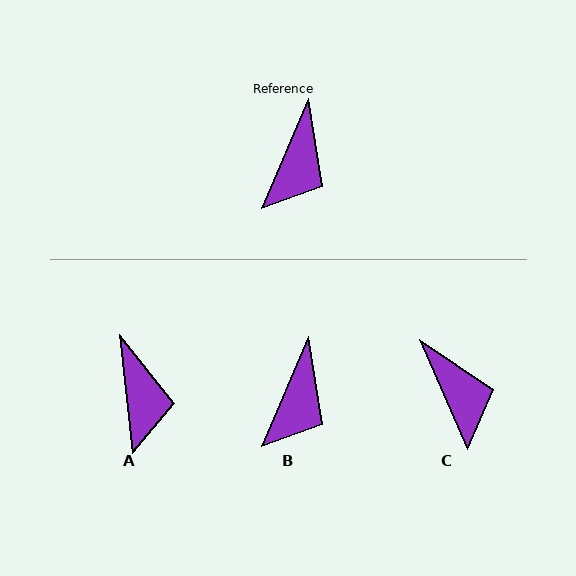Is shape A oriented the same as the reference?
No, it is off by about 30 degrees.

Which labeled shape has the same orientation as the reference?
B.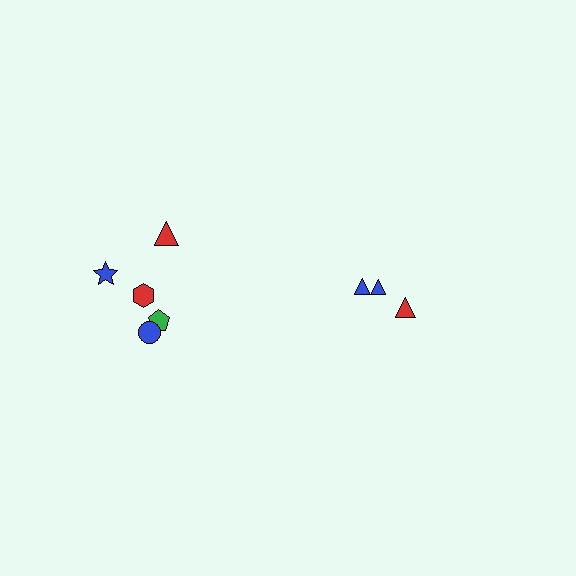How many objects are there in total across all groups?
There are 8 objects.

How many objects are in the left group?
There are 5 objects.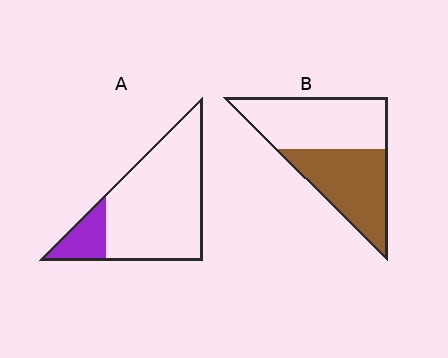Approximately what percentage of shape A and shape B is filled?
A is approximately 15% and B is approximately 45%.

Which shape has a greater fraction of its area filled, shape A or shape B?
Shape B.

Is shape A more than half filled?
No.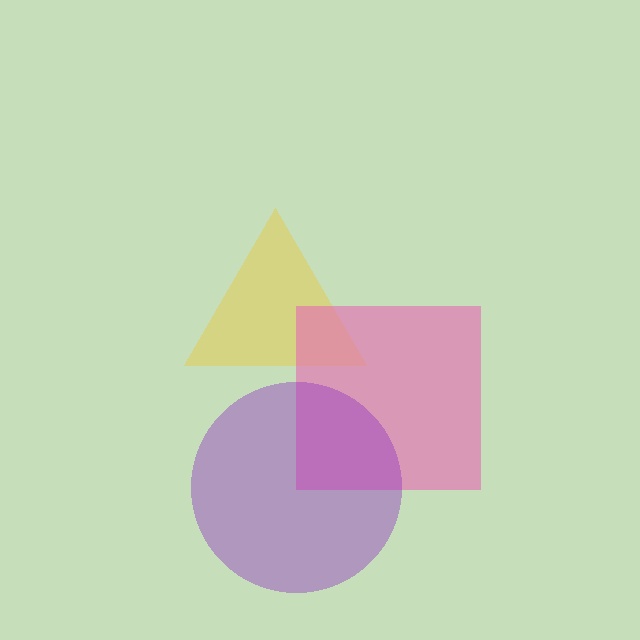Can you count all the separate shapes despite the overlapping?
Yes, there are 3 separate shapes.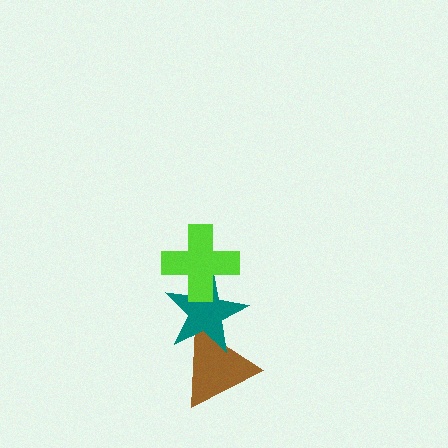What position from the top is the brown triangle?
The brown triangle is 3rd from the top.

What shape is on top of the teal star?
The lime cross is on top of the teal star.